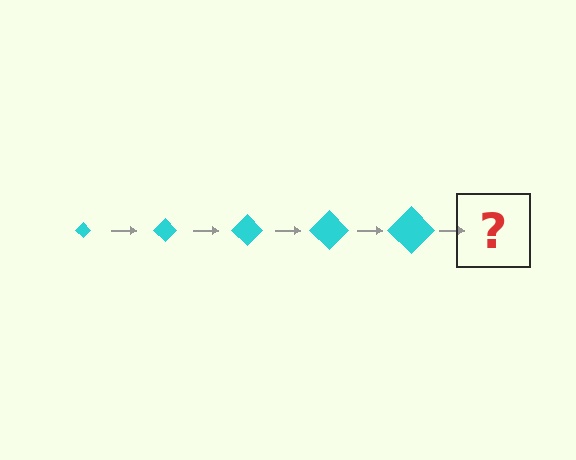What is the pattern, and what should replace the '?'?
The pattern is that the diamond gets progressively larger each step. The '?' should be a cyan diamond, larger than the previous one.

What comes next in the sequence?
The next element should be a cyan diamond, larger than the previous one.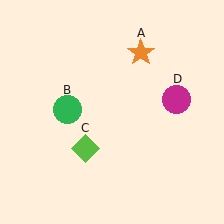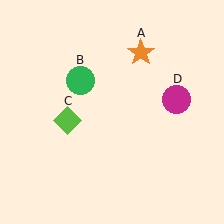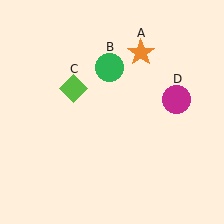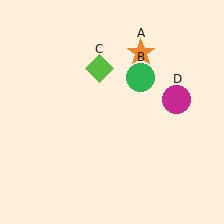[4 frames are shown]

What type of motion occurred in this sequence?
The green circle (object B), lime diamond (object C) rotated clockwise around the center of the scene.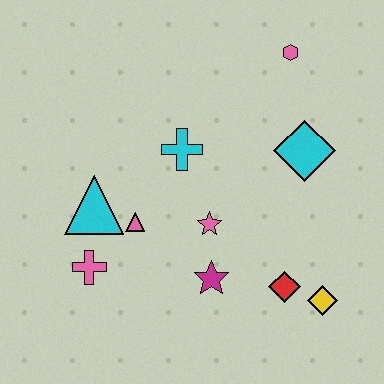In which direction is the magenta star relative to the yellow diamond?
The magenta star is to the left of the yellow diamond.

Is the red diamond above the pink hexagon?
No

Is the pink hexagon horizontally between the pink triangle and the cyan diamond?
Yes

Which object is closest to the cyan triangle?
The pink triangle is closest to the cyan triangle.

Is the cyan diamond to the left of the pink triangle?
No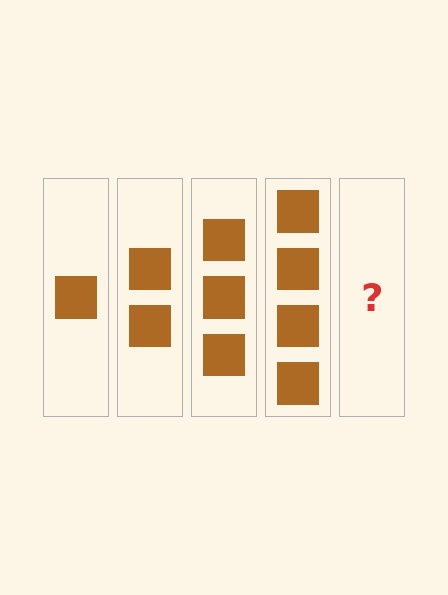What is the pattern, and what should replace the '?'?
The pattern is that each step adds one more square. The '?' should be 5 squares.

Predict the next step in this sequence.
The next step is 5 squares.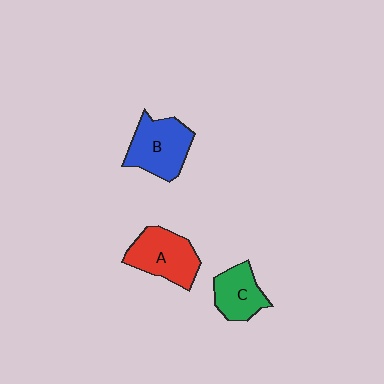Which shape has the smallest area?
Shape C (green).